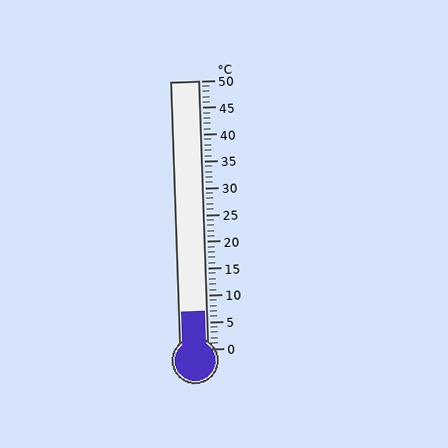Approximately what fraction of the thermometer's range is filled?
The thermometer is filled to approximately 15% of its range.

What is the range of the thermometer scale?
The thermometer scale ranges from 0°C to 50°C.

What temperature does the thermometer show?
The thermometer shows approximately 7°C.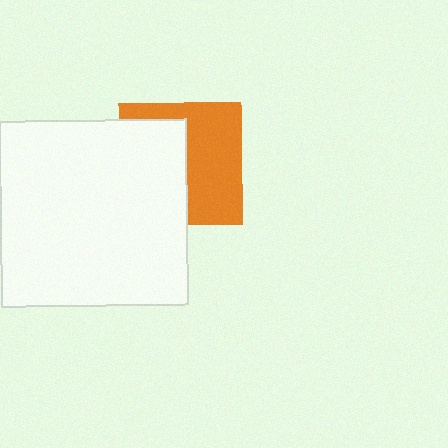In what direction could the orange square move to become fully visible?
The orange square could move right. That would shift it out from behind the white square entirely.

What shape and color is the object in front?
The object in front is a white square.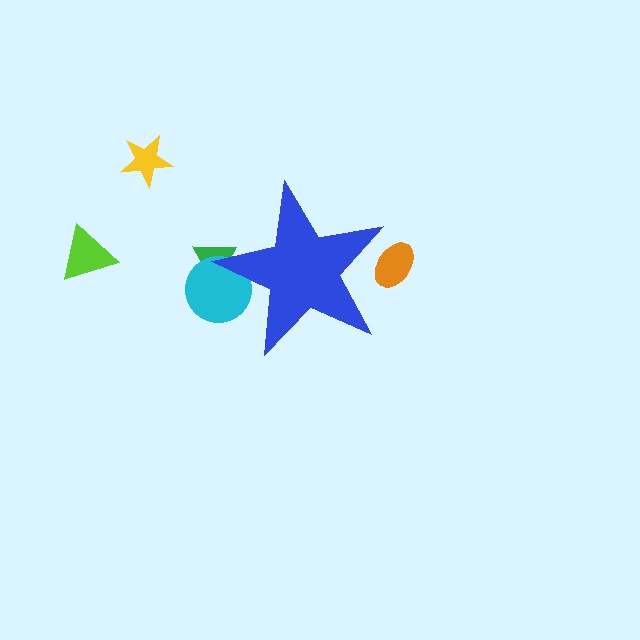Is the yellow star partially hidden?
No, the yellow star is fully visible.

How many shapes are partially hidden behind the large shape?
3 shapes are partially hidden.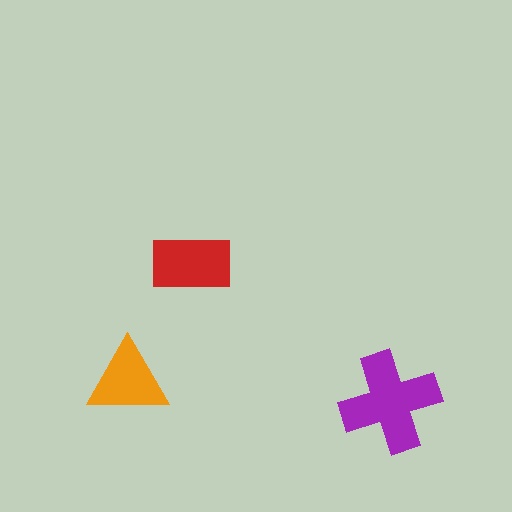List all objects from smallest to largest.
The orange triangle, the red rectangle, the purple cross.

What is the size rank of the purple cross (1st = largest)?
1st.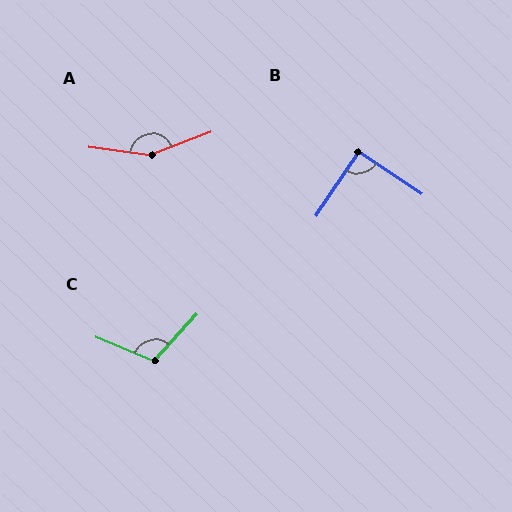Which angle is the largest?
A, at approximately 152 degrees.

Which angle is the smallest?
B, at approximately 90 degrees.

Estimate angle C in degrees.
Approximately 110 degrees.